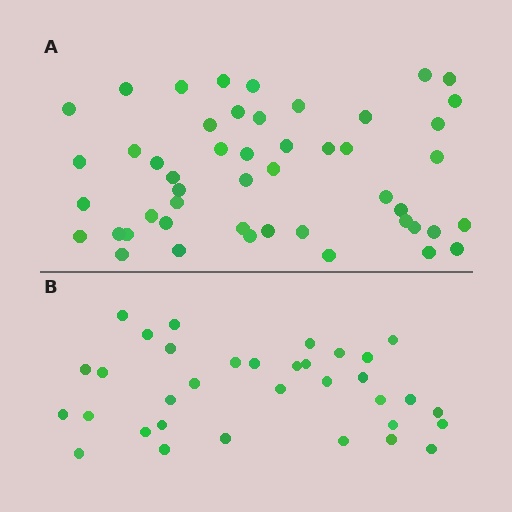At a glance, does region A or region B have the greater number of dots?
Region A (the top region) has more dots.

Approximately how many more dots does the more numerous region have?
Region A has approximately 15 more dots than region B.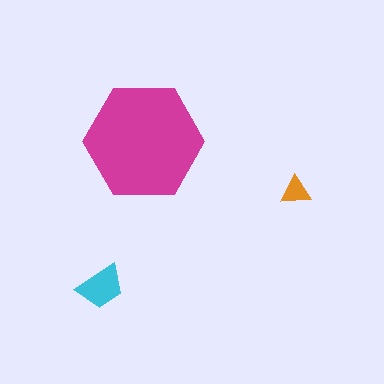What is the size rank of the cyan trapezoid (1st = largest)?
2nd.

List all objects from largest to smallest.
The magenta hexagon, the cyan trapezoid, the orange triangle.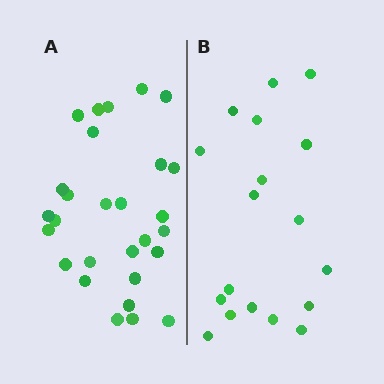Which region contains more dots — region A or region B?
Region A (the left region) has more dots.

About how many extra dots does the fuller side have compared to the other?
Region A has roughly 10 or so more dots than region B.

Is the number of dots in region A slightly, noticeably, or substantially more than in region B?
Region A has substantially more. The ratio is roughly 1.6 to 1.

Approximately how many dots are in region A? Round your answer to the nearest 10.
About 30 dots. (The exact count is 28, which rounds to 30.)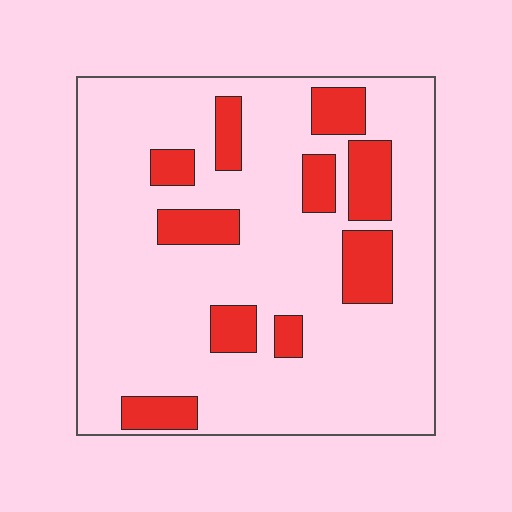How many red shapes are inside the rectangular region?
10.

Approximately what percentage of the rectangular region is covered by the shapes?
Approximately 20%.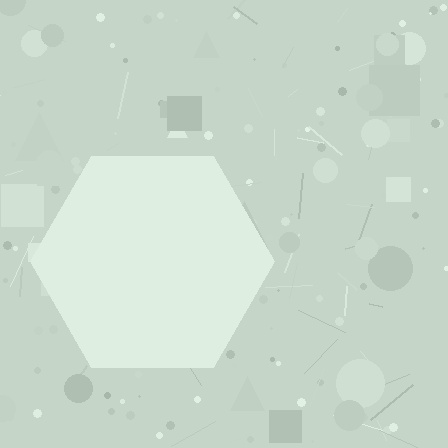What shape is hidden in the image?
A hexagon is hidden in the image.